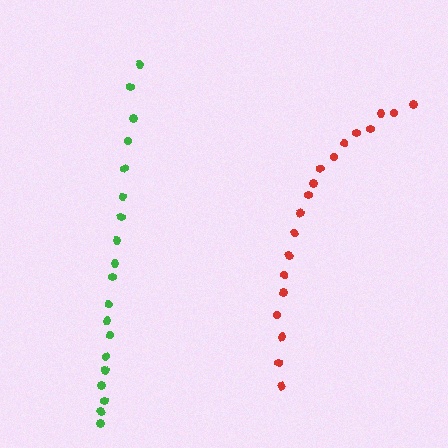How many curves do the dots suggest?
There are 2 distinct paths.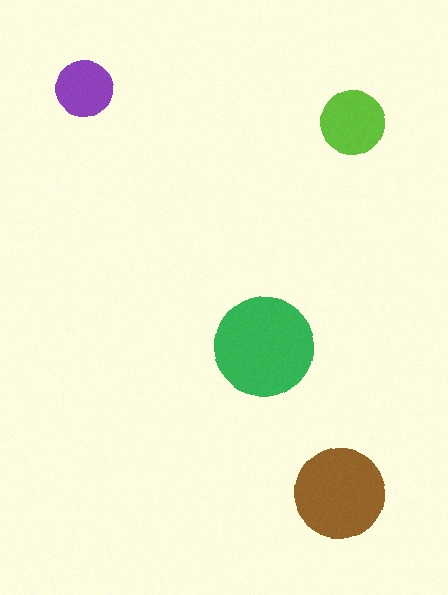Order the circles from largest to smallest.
the green one, the brown one, the lime one, the purple one.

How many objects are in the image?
There are 4 objects in the image.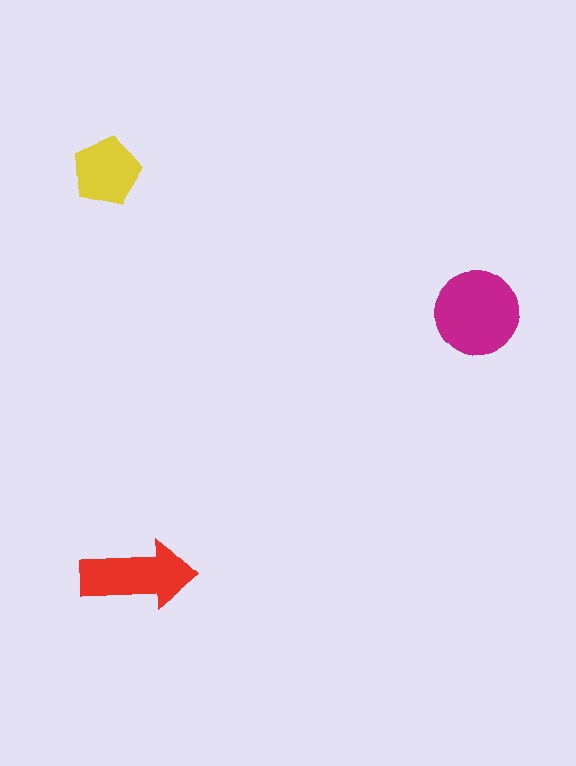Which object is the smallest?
The yellow pentagon.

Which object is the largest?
The magenta circle.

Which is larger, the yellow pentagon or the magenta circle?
The magenta circle.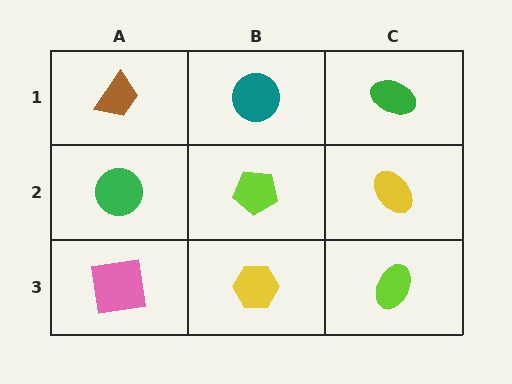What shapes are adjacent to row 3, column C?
A yellow ellipse (row 2, column C), a yellow hexagon (row 3, column B).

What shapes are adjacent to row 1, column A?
A green circle (row 2, column A), a teal circle (row 1, column B).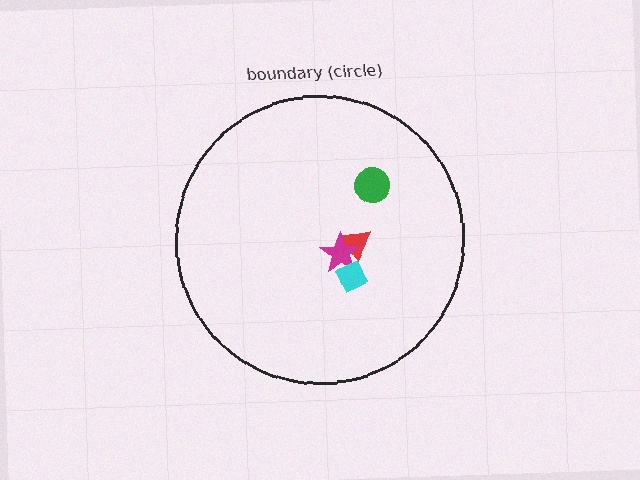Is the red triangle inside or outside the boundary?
Inside.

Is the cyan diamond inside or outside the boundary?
Inside.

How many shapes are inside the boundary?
4 inside, 0 outside.